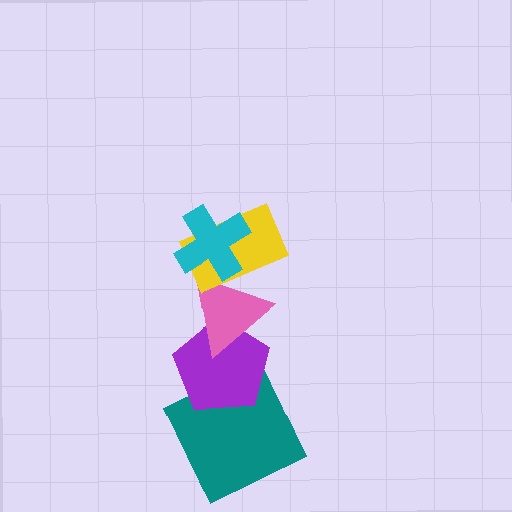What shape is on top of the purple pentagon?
The pink triangle is on top of the purple pentagon.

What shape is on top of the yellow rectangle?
The cyan cross is on top of the yellow rectangle.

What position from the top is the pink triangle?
The pink triangle is 3rd from the top.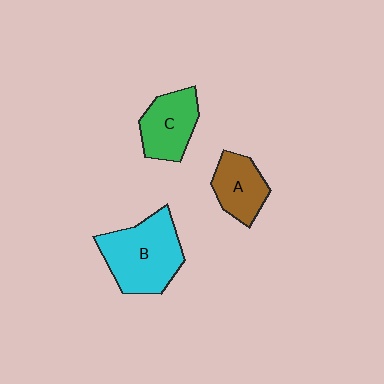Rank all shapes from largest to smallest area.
From largest to smallest: B (cyan), C (green), A (brown).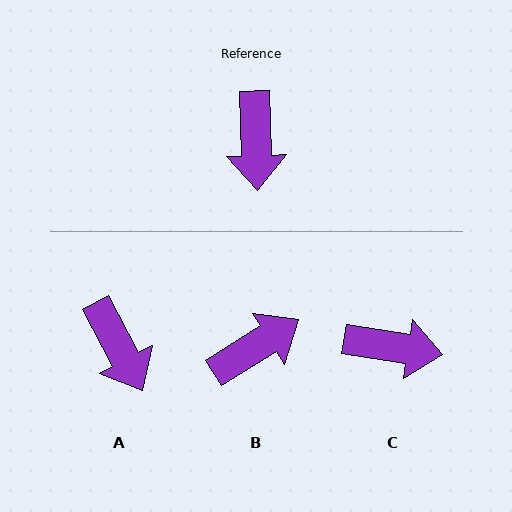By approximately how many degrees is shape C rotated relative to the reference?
Approximately 79 degrees counter-clockwise.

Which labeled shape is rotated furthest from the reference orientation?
B, about 120 degrees away.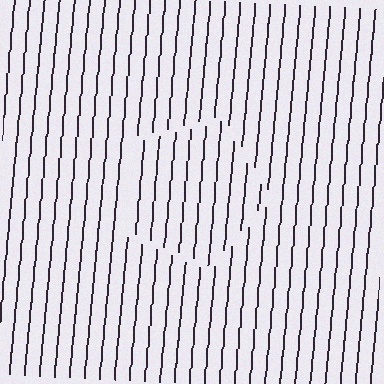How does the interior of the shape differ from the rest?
The interior of the shape contains the same grating, shifted by half a period — the contour is defined by the phase discontinuity where line-ends from the inner and outer gratings abut.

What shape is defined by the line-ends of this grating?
An illusory pentagon. The interior of the shape contains the same grating, shifted by half a period — the contour is defined by the phase discontinuity where line-ends from the inner and outer gratings abut.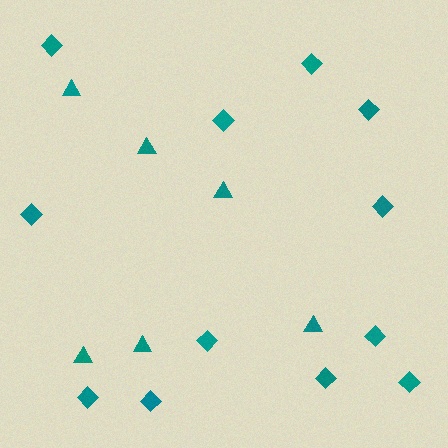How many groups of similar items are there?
There are 2 groups: one group of triangles (6) and one group of diamonds (12).